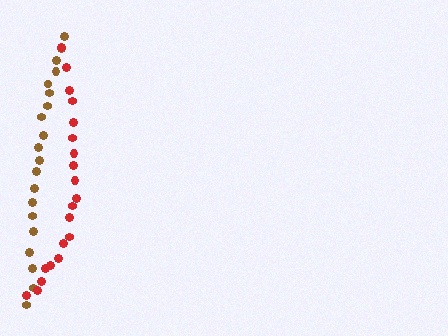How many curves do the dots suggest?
There are 2 distinct paths.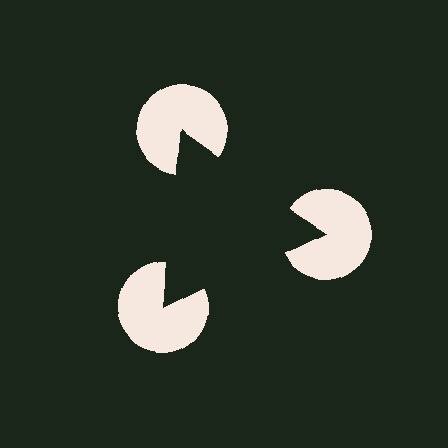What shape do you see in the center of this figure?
An illusory triangle — its edges are inferred from the aligned wedge cuts in the pac-man discs, not physically drawn.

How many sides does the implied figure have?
3 sides.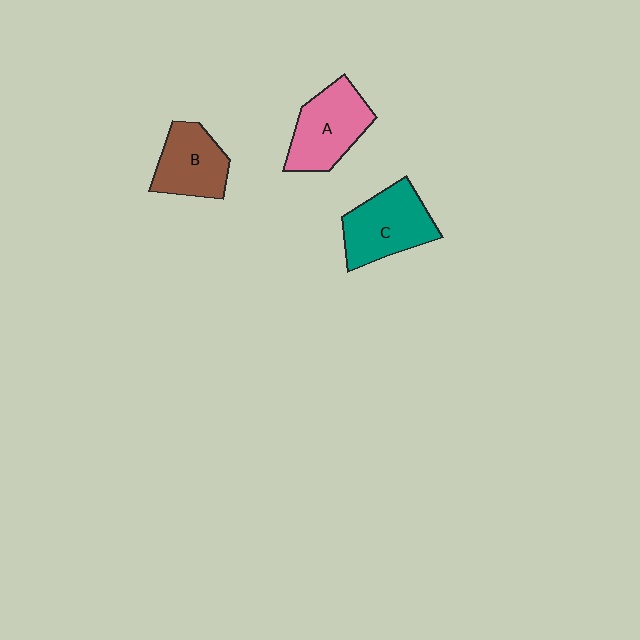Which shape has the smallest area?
Shape B (brown).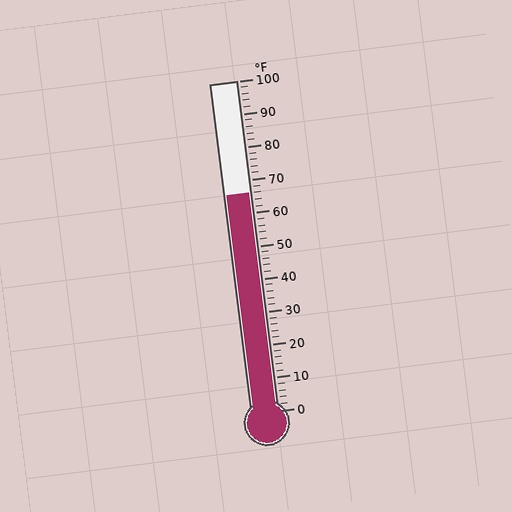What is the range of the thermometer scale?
The thermometer scale ranges from 0°F to 100°F.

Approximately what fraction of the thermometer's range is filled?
The thermometer is filled to approximately 65% of its range.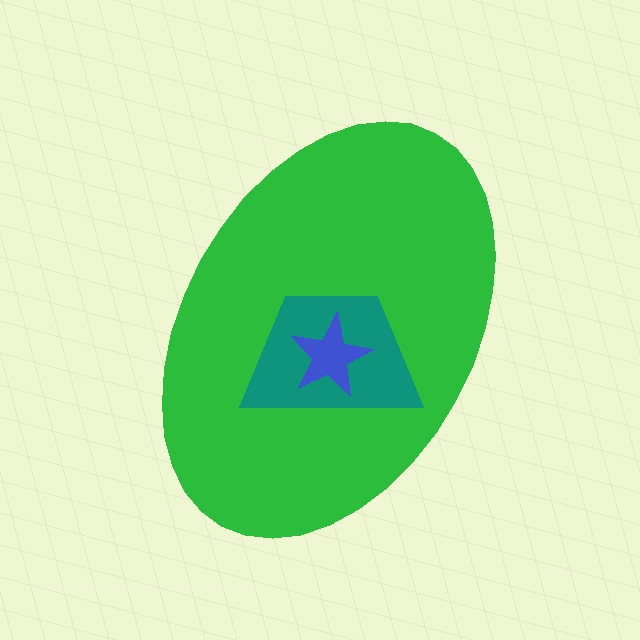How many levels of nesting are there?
3.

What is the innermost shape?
The blue star.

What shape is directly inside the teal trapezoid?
The blue star.